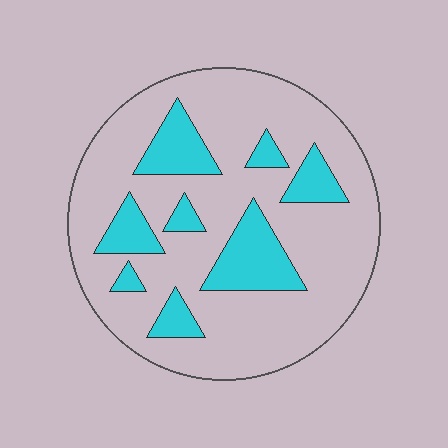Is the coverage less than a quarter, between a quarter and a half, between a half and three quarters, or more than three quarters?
Less than a quarter.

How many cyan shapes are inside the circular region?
8.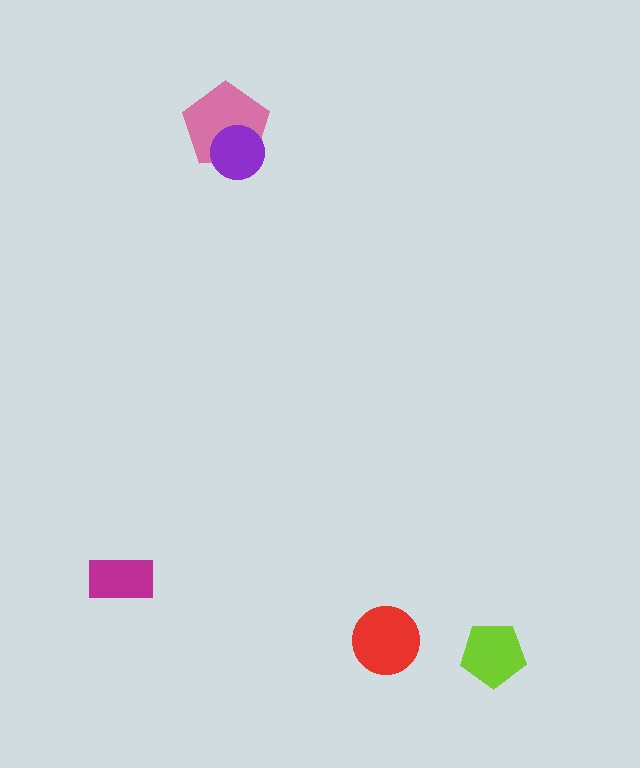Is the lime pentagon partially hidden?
No, no other shape covers it.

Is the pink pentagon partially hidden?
Yes, it is partially covered by another shape.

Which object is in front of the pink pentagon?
The purple circle is in front of the pink pentagon.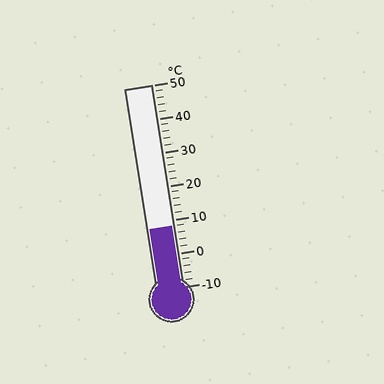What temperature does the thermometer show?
The thermometer shows approximately 8°C.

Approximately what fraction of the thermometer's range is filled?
The thermometer is filled to approximately 30% of its range.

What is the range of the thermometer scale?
The thermometer scale ranges from -10°C to 50°C.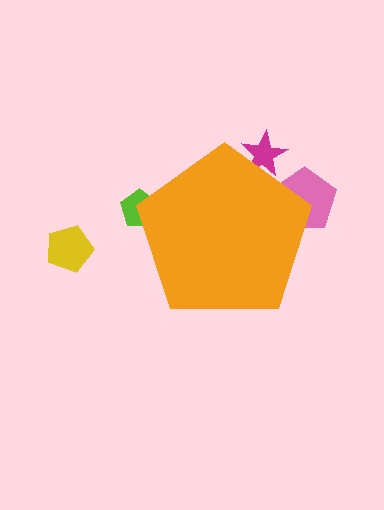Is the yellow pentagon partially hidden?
No, the yellow pentagon is fully visible.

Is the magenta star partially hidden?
Yes, the magenta star is partially hidden behind the orange pentagon.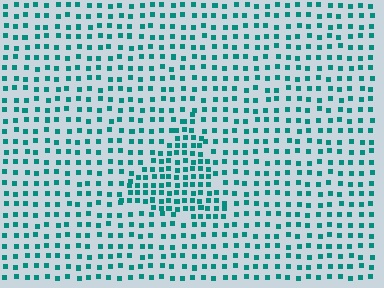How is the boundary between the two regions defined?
The boundary is defined by a change in element density (approximately 1.8x ratio). All elements are the same color, size, and shape.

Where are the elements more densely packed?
The elements are more densely packed inside the triangle boundary.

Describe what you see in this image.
The image contains small teal elements arranged at two different densities. A triangle-shaped region is visible where the elements are more densely packed than the surrounding area.